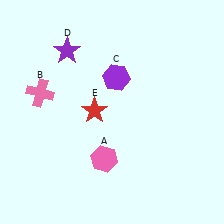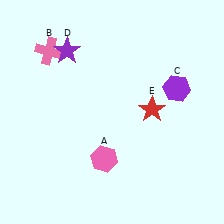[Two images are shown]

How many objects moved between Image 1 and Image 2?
3 objects moved between the two images.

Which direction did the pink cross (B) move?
The pink cross (B) moved up.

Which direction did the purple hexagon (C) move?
The purple hexagon (C) moved right.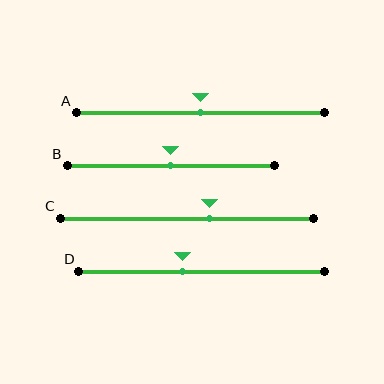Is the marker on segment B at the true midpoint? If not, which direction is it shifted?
Yes, the marker on segment B is at the true midpoint.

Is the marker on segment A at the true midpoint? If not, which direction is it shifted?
Yes, the marker on segment A is at the true midpoint.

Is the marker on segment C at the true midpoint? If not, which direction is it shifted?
No, the marker on segment C is shifted to the right by about 9% of the segment length.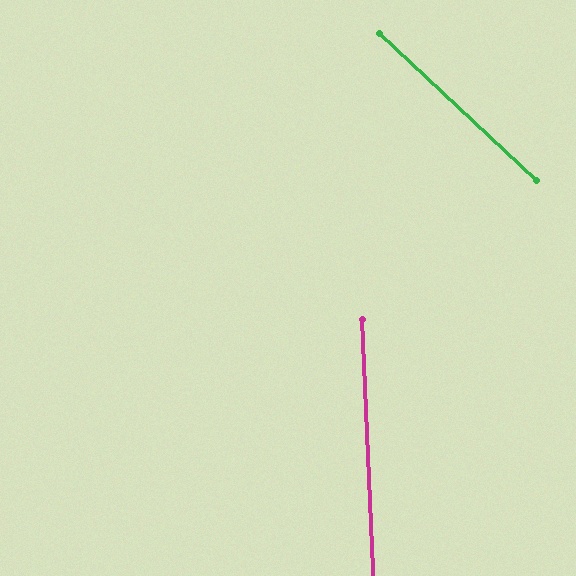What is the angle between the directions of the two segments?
Approximately 44 degrees.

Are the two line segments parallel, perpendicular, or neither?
Neither parallel nor perpendicular — they differ by about 44°.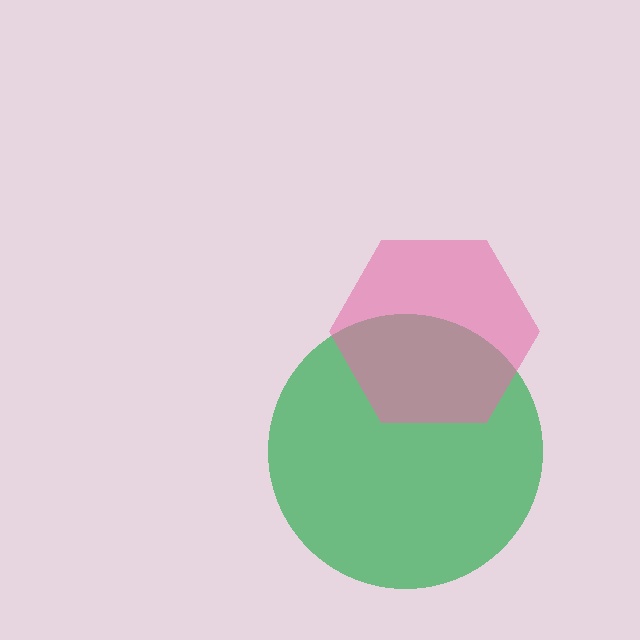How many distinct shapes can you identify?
There are 2 distinct shapes: a green circle, a pink hexagon.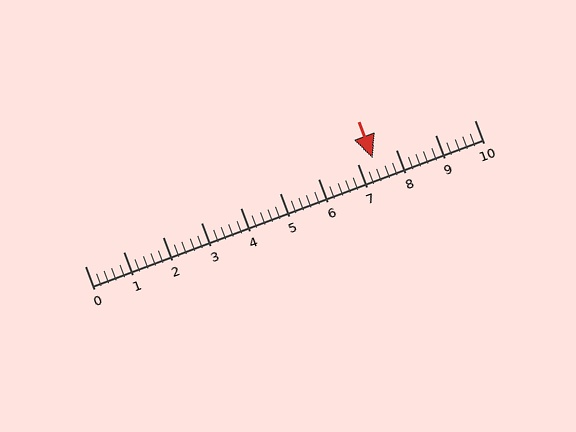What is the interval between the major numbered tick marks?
The major tick marks are spaced 1 units apart.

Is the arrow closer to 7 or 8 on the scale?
The arrow is closer to 7.